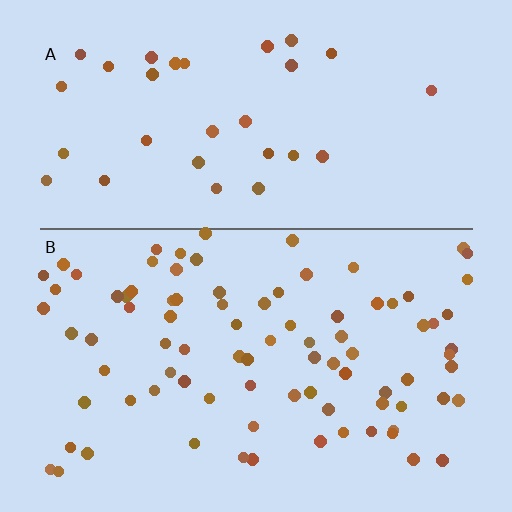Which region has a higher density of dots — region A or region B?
B (the bottom).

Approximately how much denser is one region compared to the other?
Approximately 2.7× — region B over region A.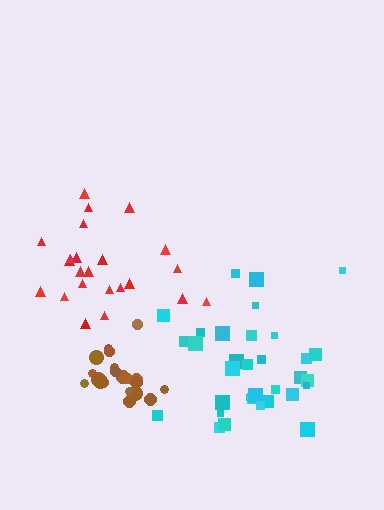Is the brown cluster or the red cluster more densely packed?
Brown.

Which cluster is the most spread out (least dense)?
Red.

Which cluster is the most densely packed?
Brown.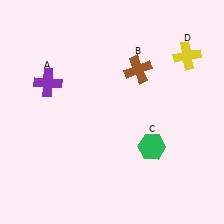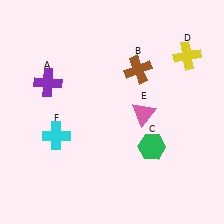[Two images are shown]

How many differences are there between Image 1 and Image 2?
There are 2 differences between the two images.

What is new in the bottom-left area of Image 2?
A cyan cross (F) was added in the bottom-left area of Image 2.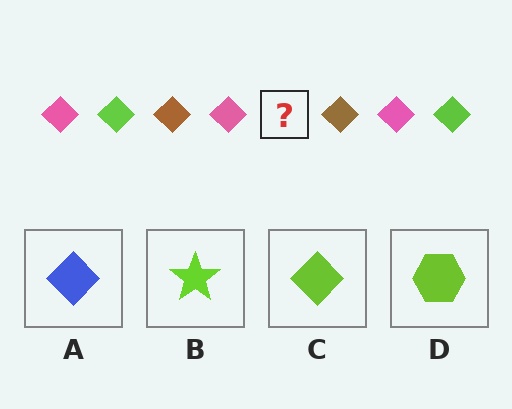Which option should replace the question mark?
Option C.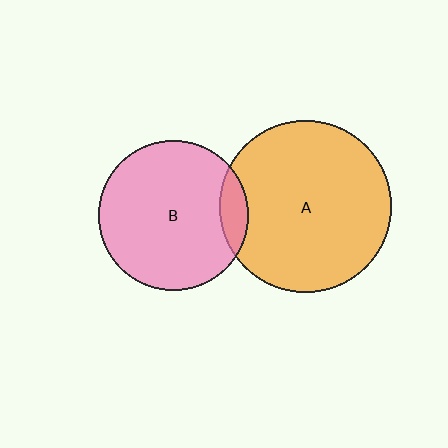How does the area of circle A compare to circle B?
Approximately 1.3 times.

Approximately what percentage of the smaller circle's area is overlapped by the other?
Approximately 10%.